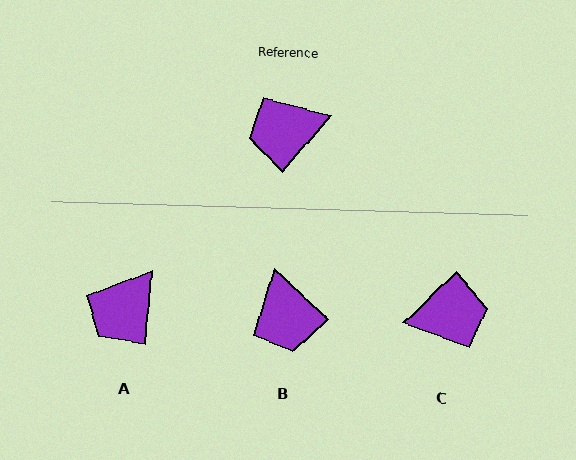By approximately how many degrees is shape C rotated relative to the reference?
Approximately 175 degrees counter-clockwise.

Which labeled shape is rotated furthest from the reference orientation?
C, about 175 degrees away.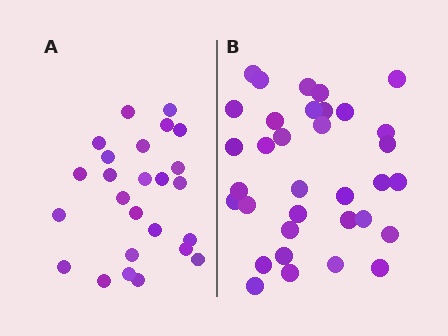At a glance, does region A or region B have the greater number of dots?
Region B (the right region) has more dots.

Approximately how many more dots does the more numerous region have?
Region B has roughly 8 or so more dots than region A.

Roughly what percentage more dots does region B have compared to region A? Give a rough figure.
About 35% more.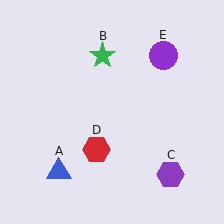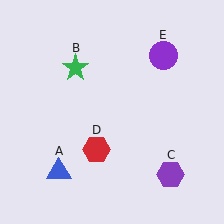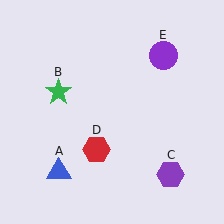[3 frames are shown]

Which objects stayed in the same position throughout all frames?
Blue triangle (object A) and purple hexagon (object C) and red hexagon (object D) and purple circle (object E) remained stationary.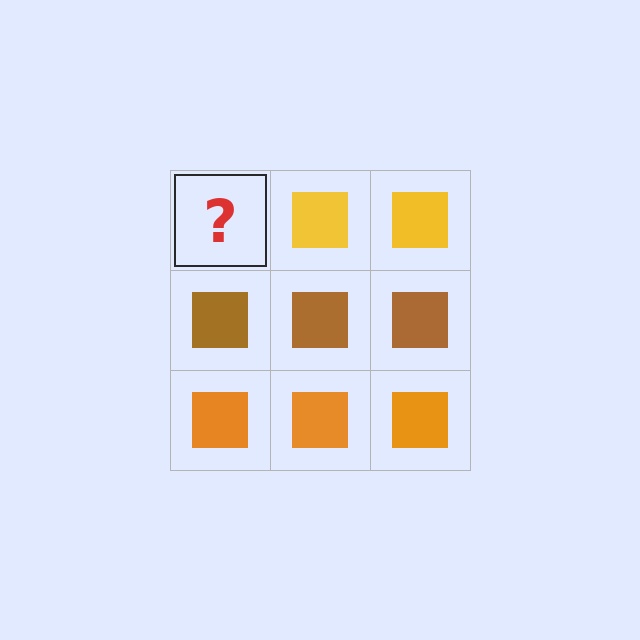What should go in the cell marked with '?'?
The missing cell should contain a yellow square.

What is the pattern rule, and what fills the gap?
The rule is that each row has a consistent color. The gap should be filled with a yellow square.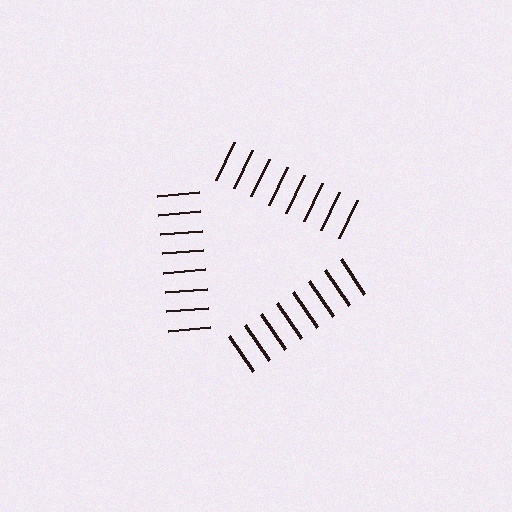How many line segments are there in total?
24 — 8 along each of the 3 edges.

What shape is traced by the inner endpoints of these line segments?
An illusory triangle — the line segments terminate on its edges but no continuous stroke is drawn.